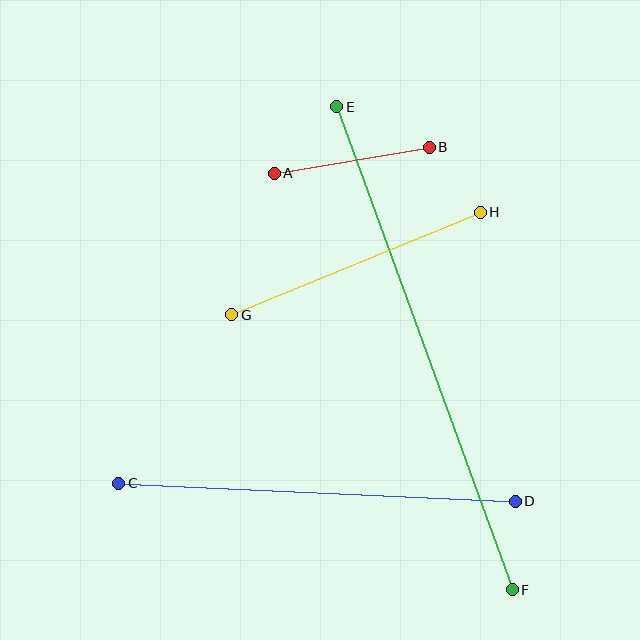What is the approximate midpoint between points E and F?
The midpoint is at approximately (425, 348) pixels.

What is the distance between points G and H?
The distance is approximately 269 pixels.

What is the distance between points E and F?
The distance is approximately 514 pixels.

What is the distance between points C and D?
The distance is approximately 397 pixels.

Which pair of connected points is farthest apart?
Points E and F are farthest apart.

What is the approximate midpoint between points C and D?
The midpoint is at approximately (317, 492) pixels.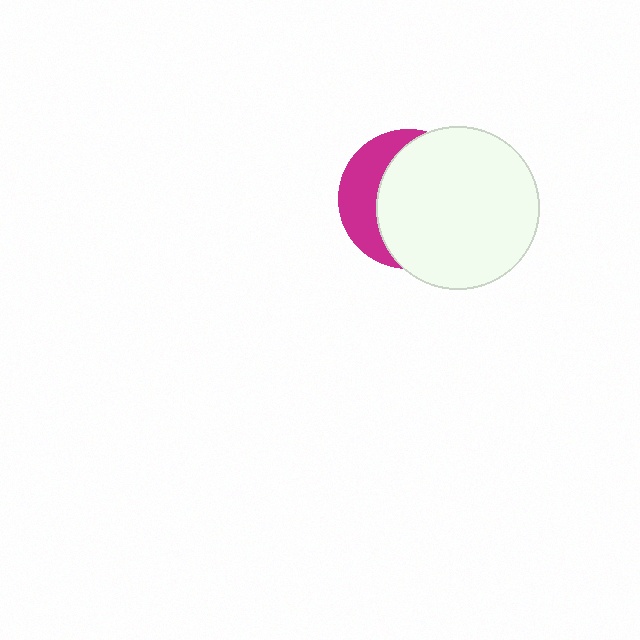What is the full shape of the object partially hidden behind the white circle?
The partially hidden object is a magenta circle.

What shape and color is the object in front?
The object in front is a white circle.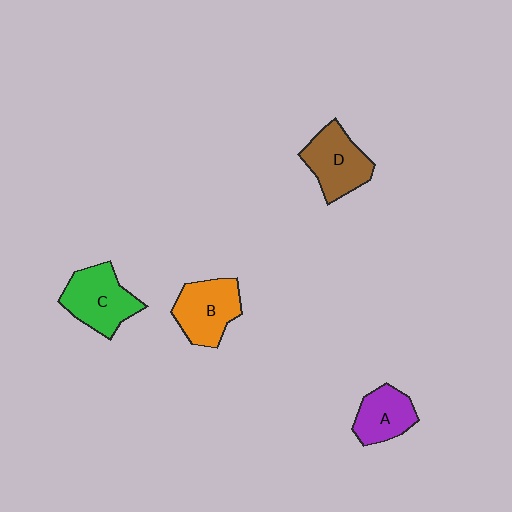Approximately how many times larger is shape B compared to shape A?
Approximately 1.3 times.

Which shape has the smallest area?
Shape A (purple).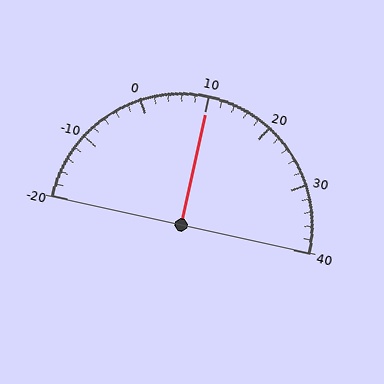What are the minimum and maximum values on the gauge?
The gauge ranges from -20 to 40.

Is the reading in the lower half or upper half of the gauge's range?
The reading is in the upper half of the range (-20 to 40).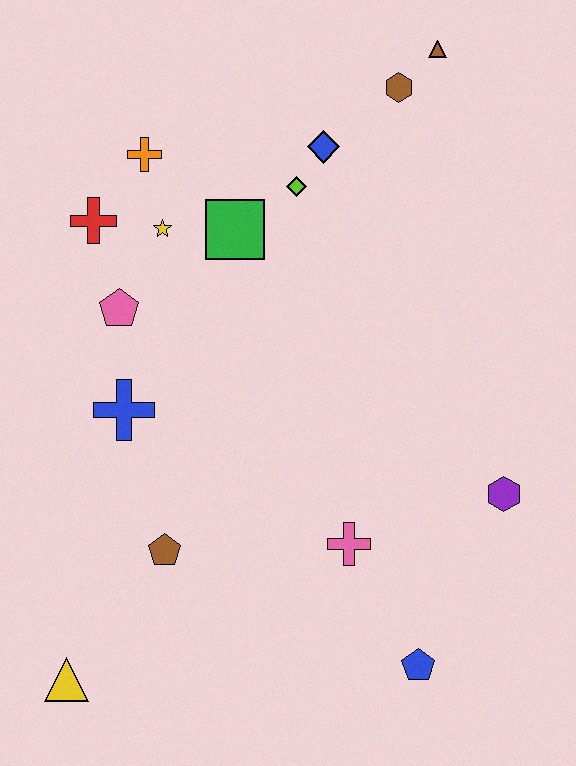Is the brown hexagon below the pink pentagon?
No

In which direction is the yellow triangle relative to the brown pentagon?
The yellow triangle is below the brown pentagon.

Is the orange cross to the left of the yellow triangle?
No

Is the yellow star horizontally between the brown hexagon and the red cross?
Yes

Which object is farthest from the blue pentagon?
The brown triangle is farthest from the blue pentagon.